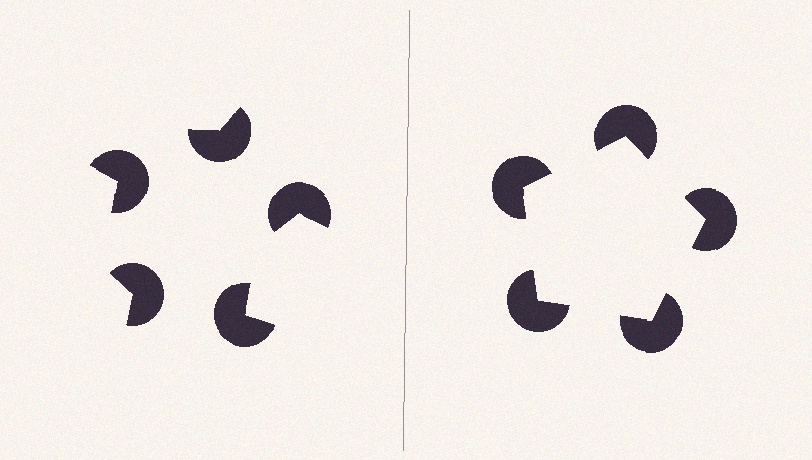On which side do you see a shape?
An illusory pentagon appears on the right side. On the left side the wedge cuts are rotated, so no coherent shape forms.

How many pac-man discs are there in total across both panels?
10 — 5 on each side.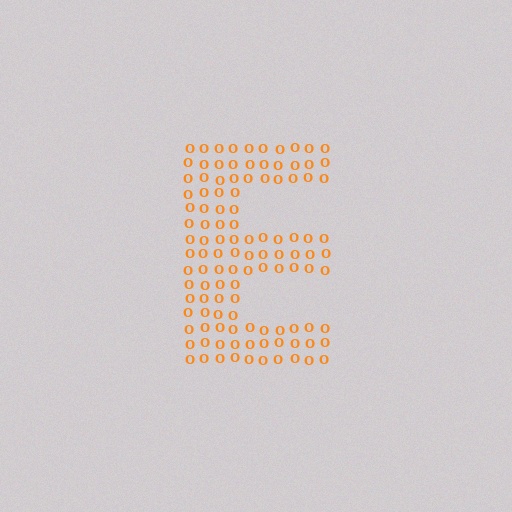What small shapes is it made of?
It is made of small letter O's.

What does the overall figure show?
The overall figure shows the letter E.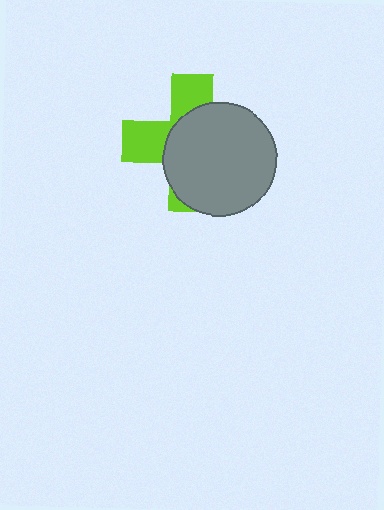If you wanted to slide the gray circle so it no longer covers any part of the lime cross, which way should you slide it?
Slide it toward the lower-right — that is the most direct way to separate the two shapes.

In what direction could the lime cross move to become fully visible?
The lime cross could move toward the upper-left. That would shift it out from behind the gray circle entirely.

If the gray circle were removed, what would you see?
You would see the complete lime cross.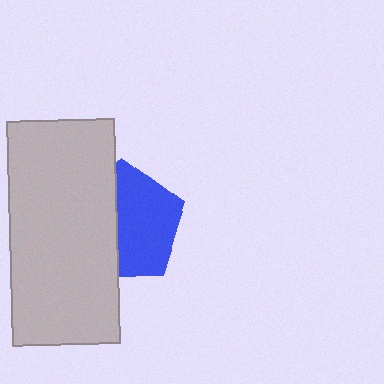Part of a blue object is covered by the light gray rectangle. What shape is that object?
It is a pentagon.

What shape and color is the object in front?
The object in front is a light gray rectangle.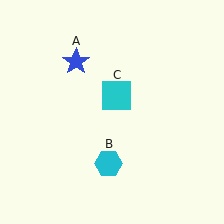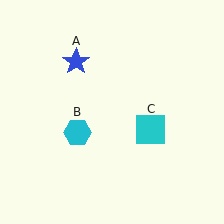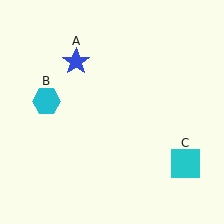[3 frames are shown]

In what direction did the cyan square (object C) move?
The cyan square (object C) moved down and to the right.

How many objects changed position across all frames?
2 objects changed position: cyan hexagon (object B), cyan square (object C).